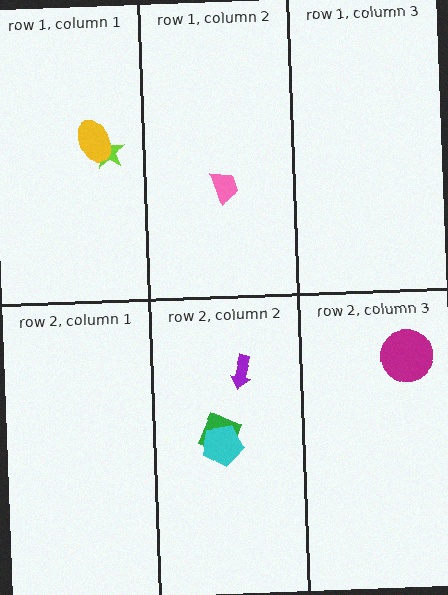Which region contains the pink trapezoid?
The row 1, column 2 region.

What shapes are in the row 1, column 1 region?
The lime star, the yellow ellipse.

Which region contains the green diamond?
The row 2, column 2 region.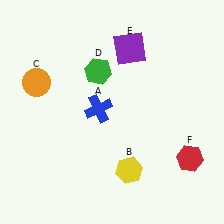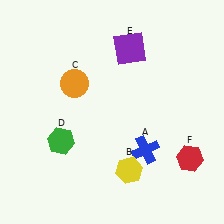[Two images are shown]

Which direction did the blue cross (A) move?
The blue cross (A) moved right.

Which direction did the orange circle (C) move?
The orange circle (C) moved right.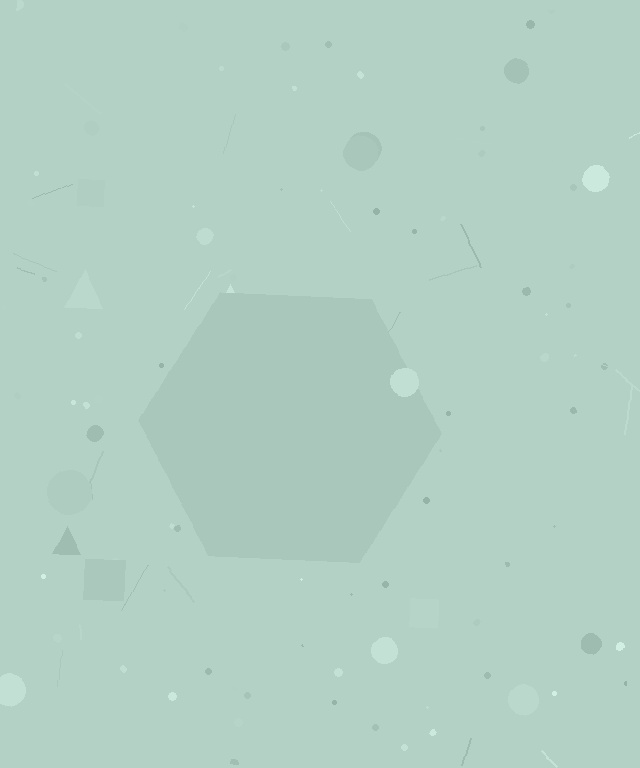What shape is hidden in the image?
A hexagon is hidden in the image.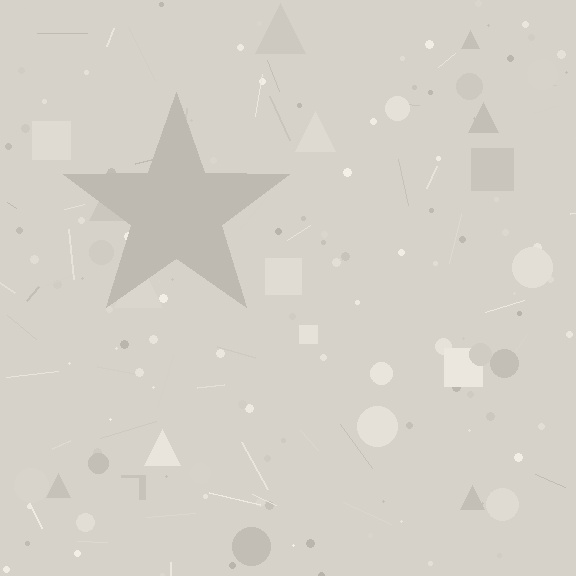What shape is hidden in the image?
A star is hidden in the image.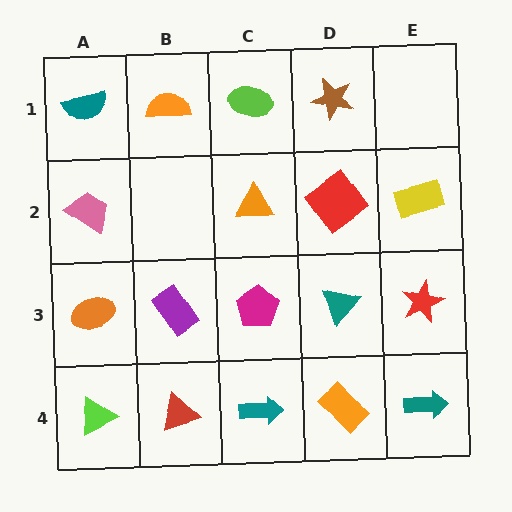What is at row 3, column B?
A purple rectangle.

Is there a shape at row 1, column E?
No, that cell is empty.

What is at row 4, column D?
An orange rectangle.